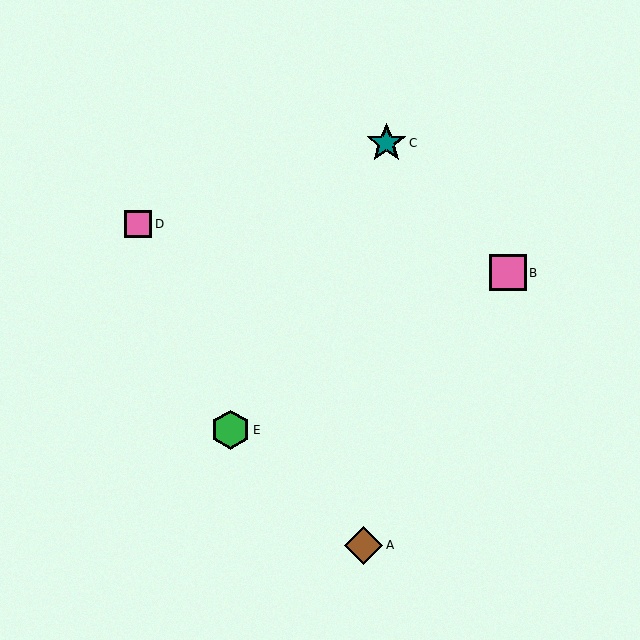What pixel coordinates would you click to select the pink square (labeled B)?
Click at (508, 273) to select the pink square B.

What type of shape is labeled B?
Shape B is a pink square.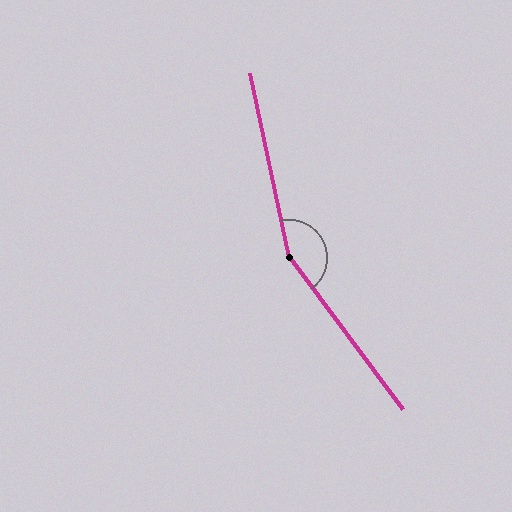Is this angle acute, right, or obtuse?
It is obtuse.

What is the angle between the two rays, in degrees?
Approximately 155 degrees.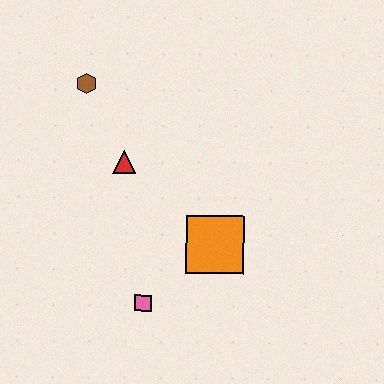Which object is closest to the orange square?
The pink square is closest to the orange square.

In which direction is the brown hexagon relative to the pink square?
The brown hexagon is above the pink square.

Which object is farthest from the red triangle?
The pink square is farthest from the red triangle.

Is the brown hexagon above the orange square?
Yes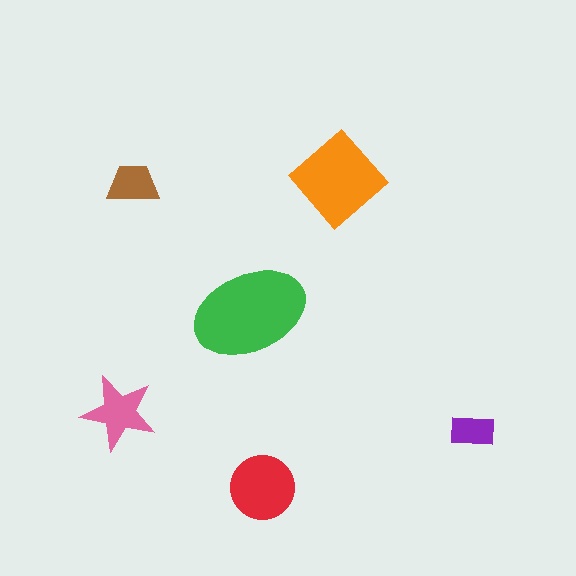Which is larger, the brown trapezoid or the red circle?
The red circle.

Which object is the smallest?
The purple rectangle.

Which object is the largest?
The green ellipse.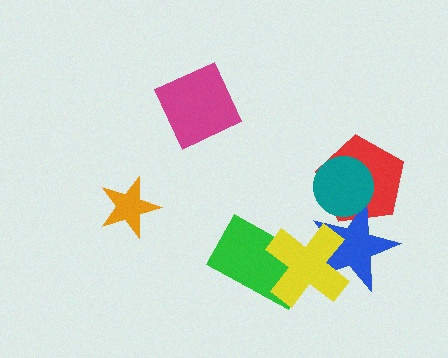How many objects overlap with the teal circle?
2 objects overlap with the teal circle.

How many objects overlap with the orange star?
0 objects overlap with the orange star.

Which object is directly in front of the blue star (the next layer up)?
The teal circle is directly in front of the blue star.